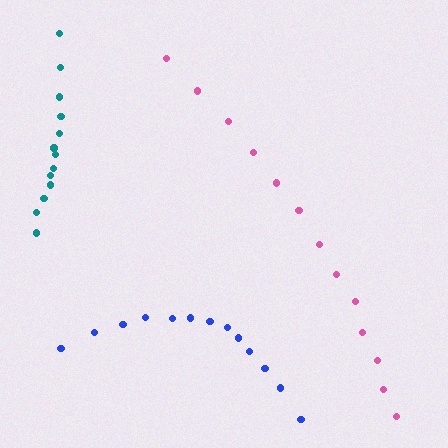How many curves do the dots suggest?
There are 3 distinct paths.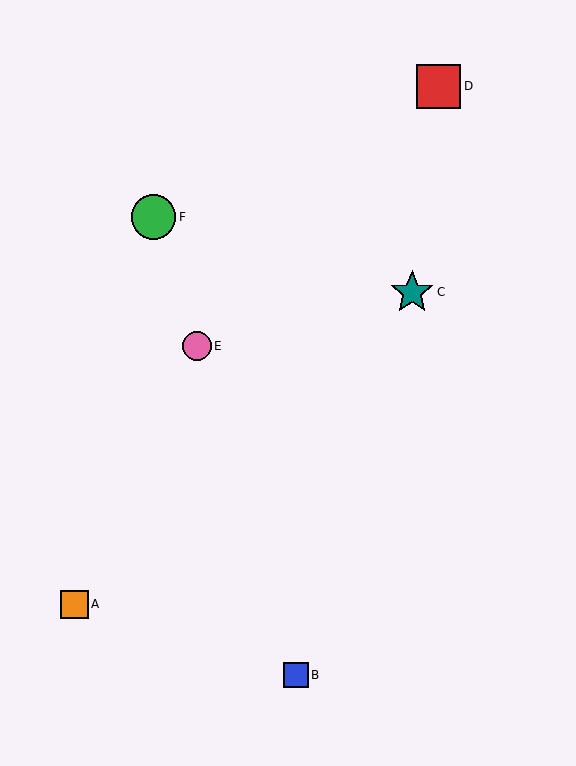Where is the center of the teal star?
The center of the teal star is at (412, 292).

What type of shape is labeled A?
Shape A is an orange square.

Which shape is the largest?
The green circle (labeled F) is the largest.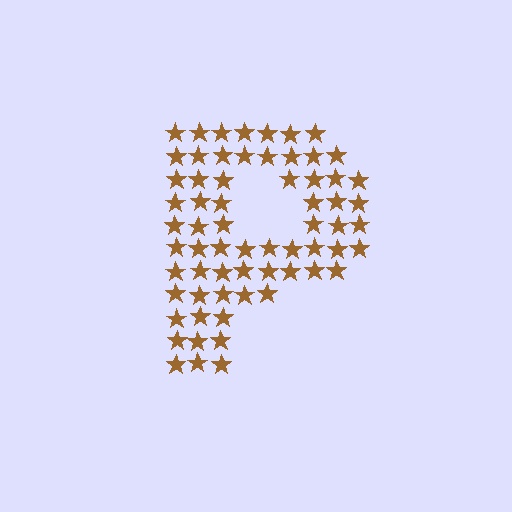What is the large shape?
The large shape is the letter P.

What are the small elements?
The small elements are stars.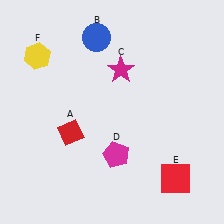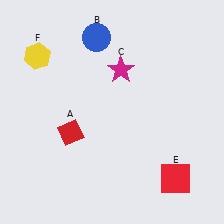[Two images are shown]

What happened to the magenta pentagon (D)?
The magenta pentagon (D) was removed in Image 2. It was in the bottom-right area of Image 1.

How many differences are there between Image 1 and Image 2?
There is 1 difference between the two images.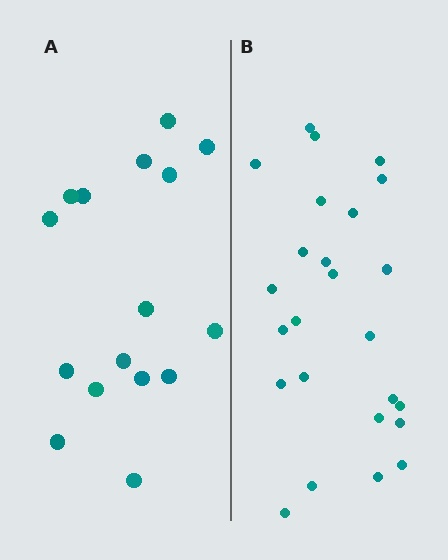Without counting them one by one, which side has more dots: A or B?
Region B (the right region) has more dots.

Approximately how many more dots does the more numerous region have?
Region B has roughly 8 or so more dots than region A.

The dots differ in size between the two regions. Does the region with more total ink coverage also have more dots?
No. Region A has more total ink coverage because its dots are larger, but region B actually contains more individual dots. Total area can be misleading — the number of items is what matters here.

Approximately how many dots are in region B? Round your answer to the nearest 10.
About 20 dots. (The exact count is 25, which rounds to 20.)